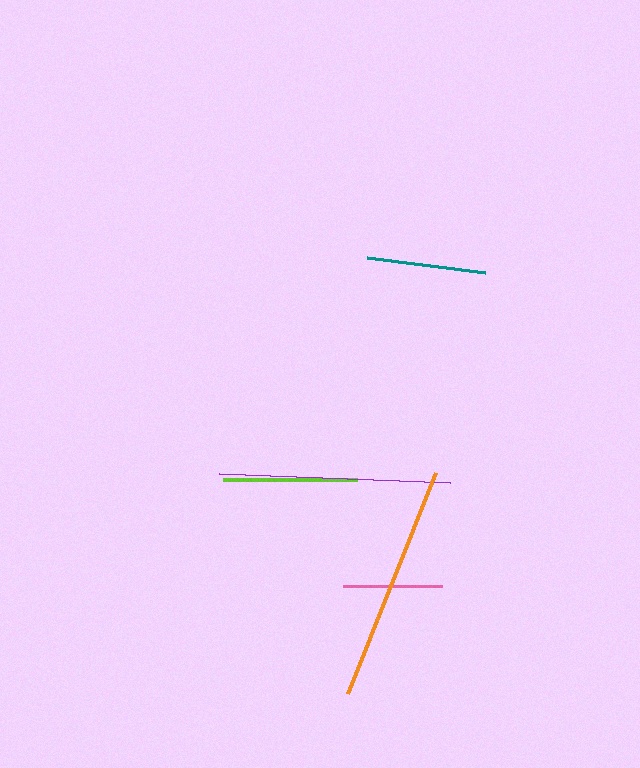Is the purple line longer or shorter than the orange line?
The orange line is longer than the purple line.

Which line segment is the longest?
The orange line is the longest at approximately 238 pixels.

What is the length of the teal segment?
The teal segment is approximately 119 pixels long.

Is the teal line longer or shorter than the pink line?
The teal line is longer than the pink line.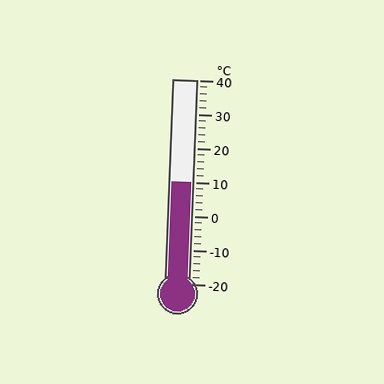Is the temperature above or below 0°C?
The temperature is above 0°C.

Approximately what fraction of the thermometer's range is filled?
The thermometer is filled to approximately 50% of its range.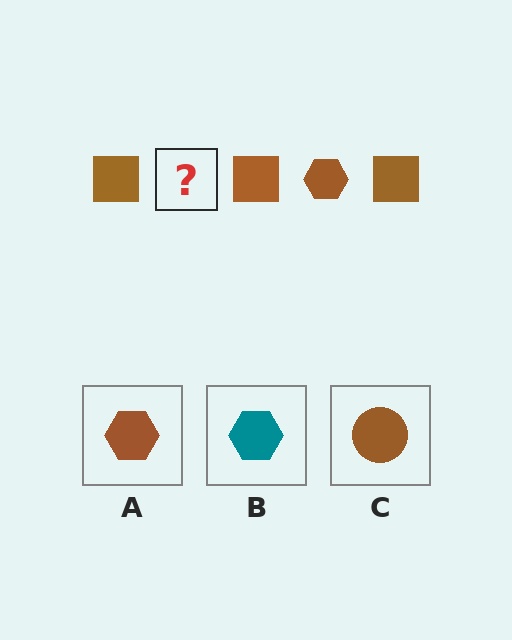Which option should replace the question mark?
Option A.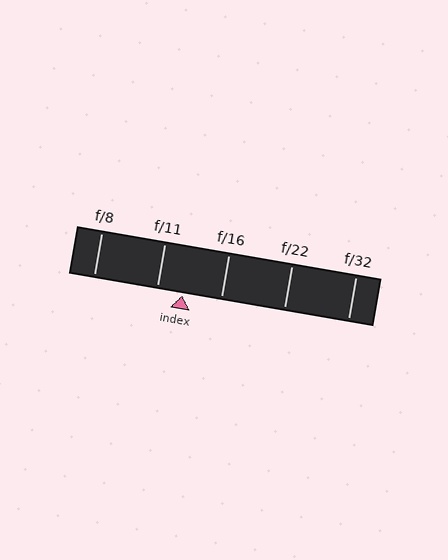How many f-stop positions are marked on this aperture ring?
There are 5 f-stop positions marked.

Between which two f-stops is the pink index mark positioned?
The index mark is between f/11 and f/16.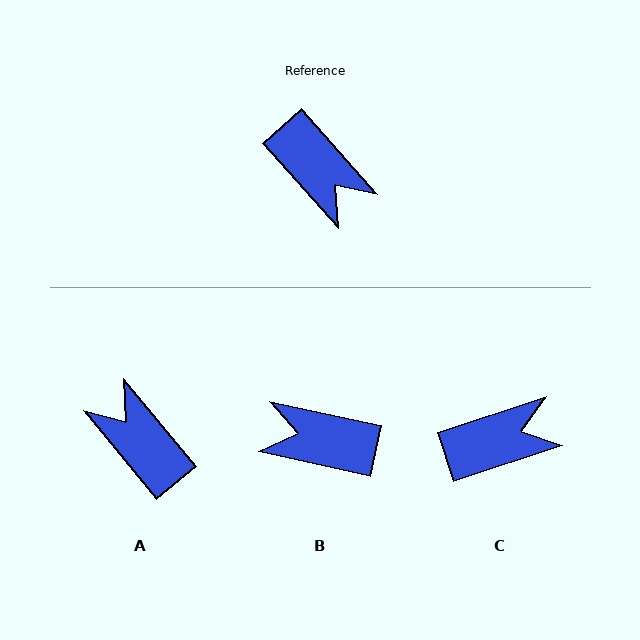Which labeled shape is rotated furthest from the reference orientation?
A, about 178 degrees away.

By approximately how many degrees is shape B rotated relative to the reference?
Approximately 144 degrees clockwise.